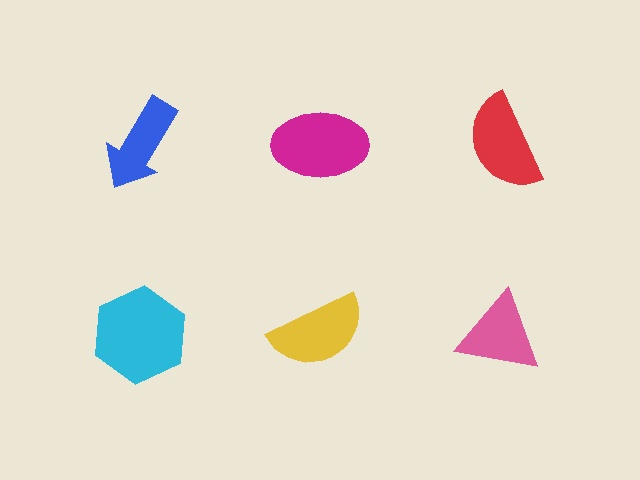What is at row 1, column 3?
A red semicircle.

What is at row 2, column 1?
A cyan hexagon.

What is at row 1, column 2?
A magenta ellipse.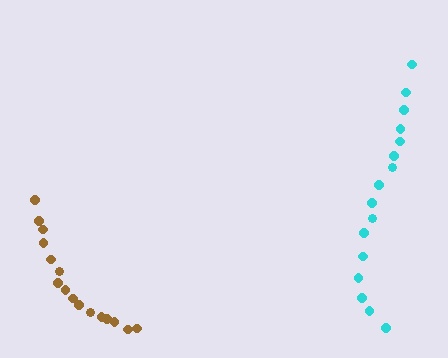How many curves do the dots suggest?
There are 2 distinct paths.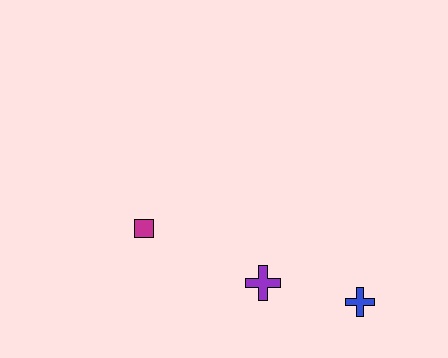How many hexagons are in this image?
There are no hexagons.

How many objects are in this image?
There are 3 objects.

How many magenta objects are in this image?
There is 1 magenta object.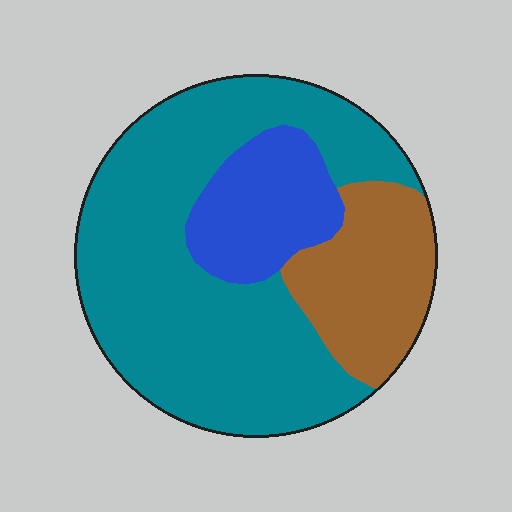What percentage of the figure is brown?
Brown covers around 20% of the figure.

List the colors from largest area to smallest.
From largest to smallest: teal, brown, blue.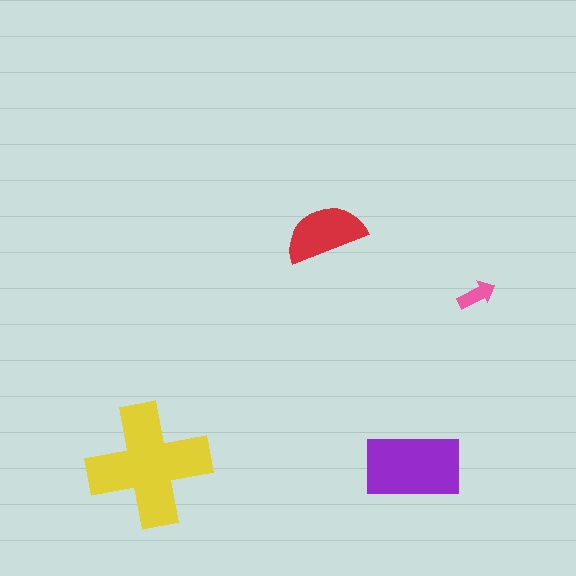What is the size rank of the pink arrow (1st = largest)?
4th.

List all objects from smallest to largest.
The pink arrow, the red semicircle, the purple rectangle, the yellow cross.